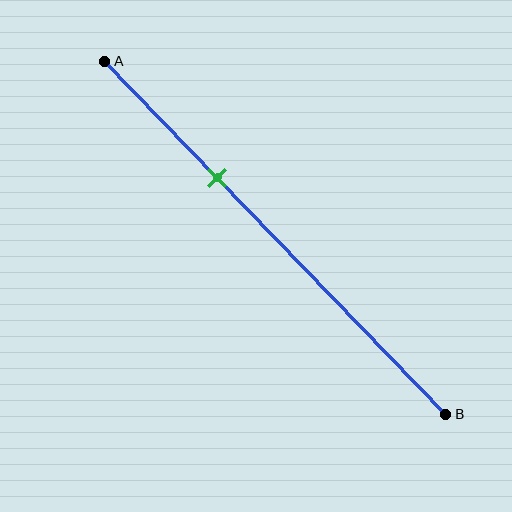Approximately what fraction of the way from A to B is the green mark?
The green mark is approximately 35% of the way from A to B.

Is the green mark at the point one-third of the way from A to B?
Yes, the mark is approximately at the one-third point.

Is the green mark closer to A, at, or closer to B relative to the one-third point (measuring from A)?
The green mark is approximately at the one-third point of segment AB.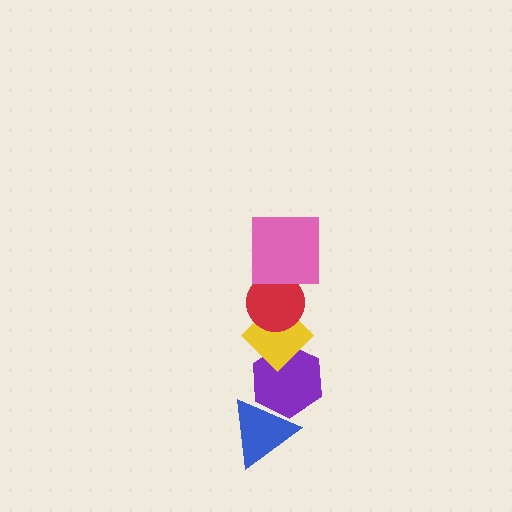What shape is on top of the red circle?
The pink square is on top of the red circle.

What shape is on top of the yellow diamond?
The red circle is on top of the yellow diamond.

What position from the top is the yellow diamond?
The yellow diamond is 3rd from the top.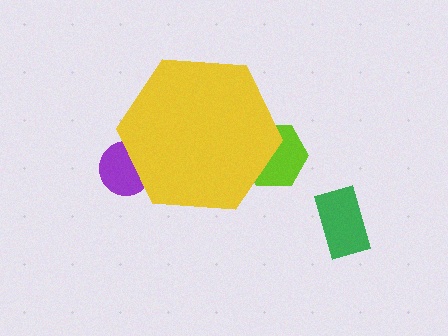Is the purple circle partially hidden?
Yes, the purple circle is partially hidden behind the yellow hexagon.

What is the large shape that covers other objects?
A yellow hexagon.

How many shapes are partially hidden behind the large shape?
2 shapes are partially hidden.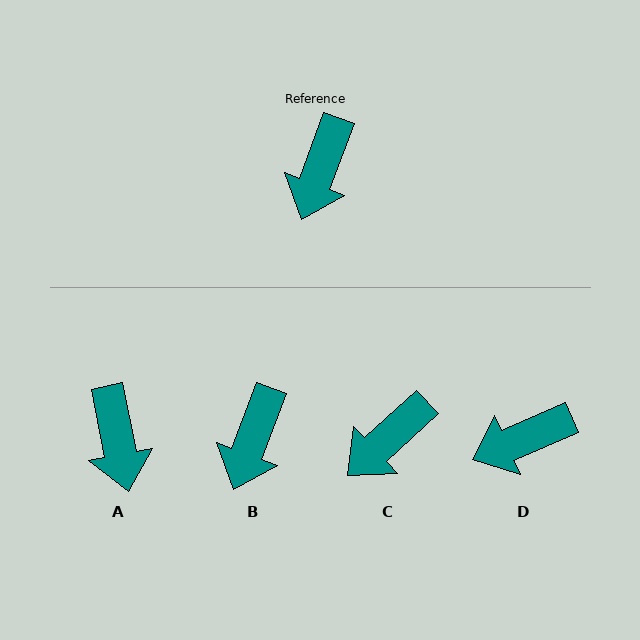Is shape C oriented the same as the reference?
No, it is off by about 27 degrees.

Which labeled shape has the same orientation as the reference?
B.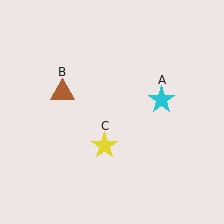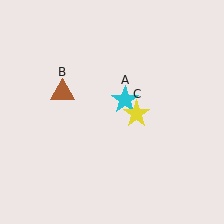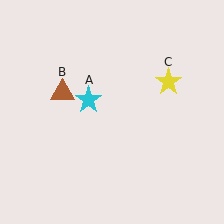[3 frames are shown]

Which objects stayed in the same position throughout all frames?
Brown triangle (object B) remained stationary.